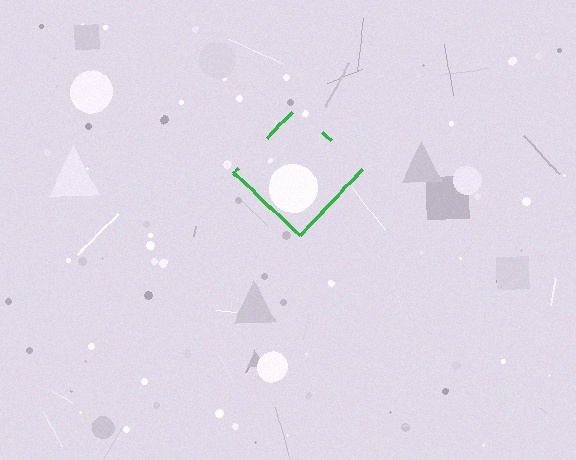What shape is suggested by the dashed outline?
The dashed outline suggests a diamond.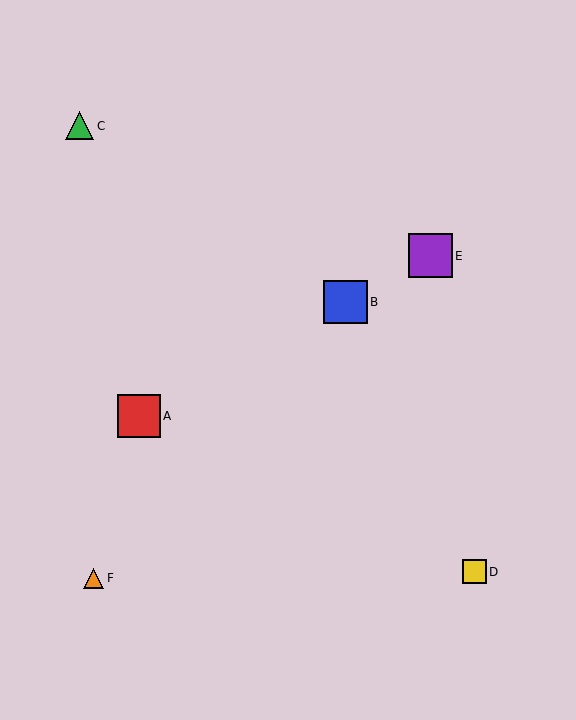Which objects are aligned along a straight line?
Objects A, B, E are aligned along a straight line.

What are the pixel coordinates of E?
Object E is at (431, 256).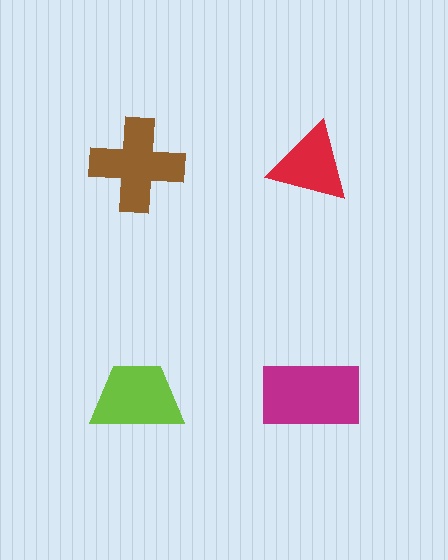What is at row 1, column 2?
A red triangle.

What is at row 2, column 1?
A lime trapezoid.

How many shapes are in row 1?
2 shapes.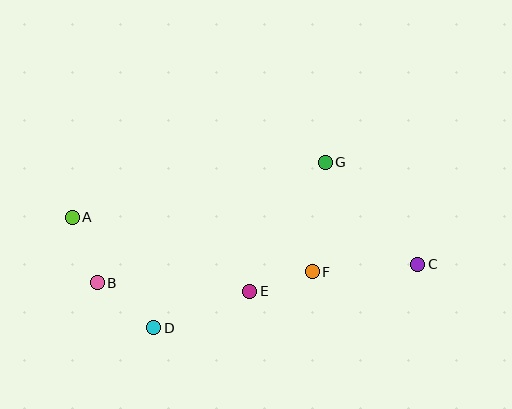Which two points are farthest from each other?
Points A and C are farthest from each other.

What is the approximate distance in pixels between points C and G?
The distance between C and G is approximately 138 pixels.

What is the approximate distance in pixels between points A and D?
The distance between A and D is approximately 137 pixels.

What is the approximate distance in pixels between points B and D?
The distance between B and D is approximately 72 pixels.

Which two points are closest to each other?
Points E and F are closest to each other.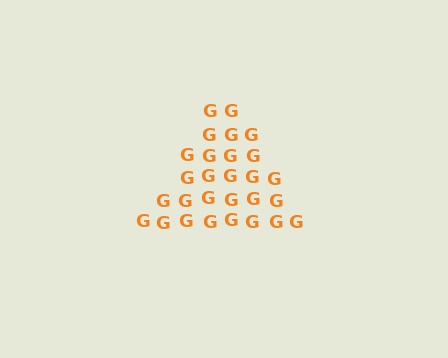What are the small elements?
The small elements are letter G's.